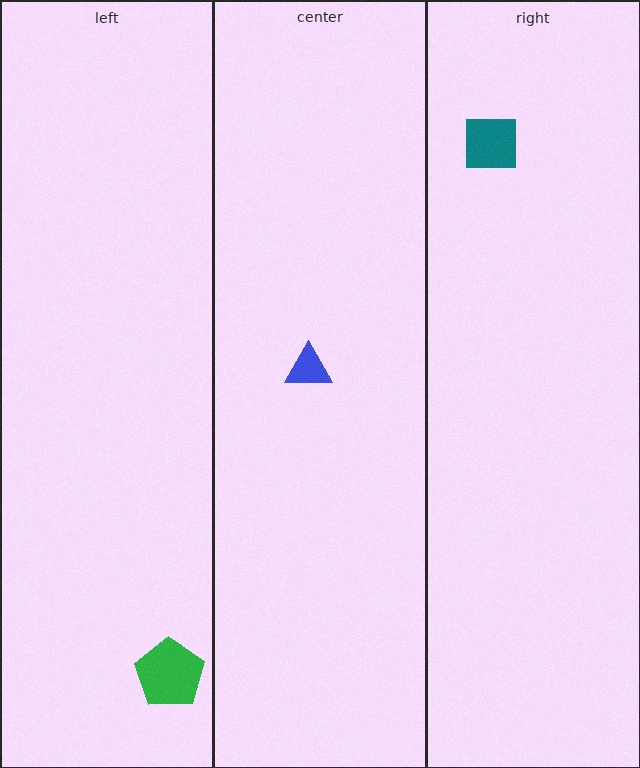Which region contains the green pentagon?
The left region.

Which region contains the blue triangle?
The center region.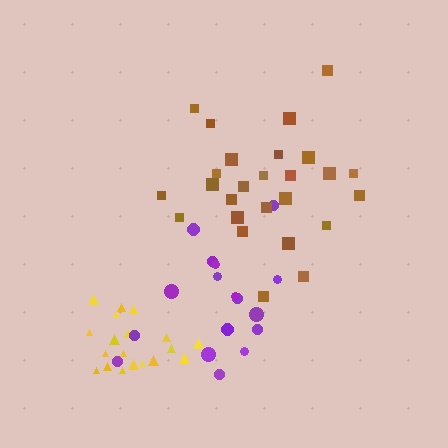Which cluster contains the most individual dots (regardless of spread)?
Brown (26).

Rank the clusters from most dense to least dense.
yellow, brown, purple.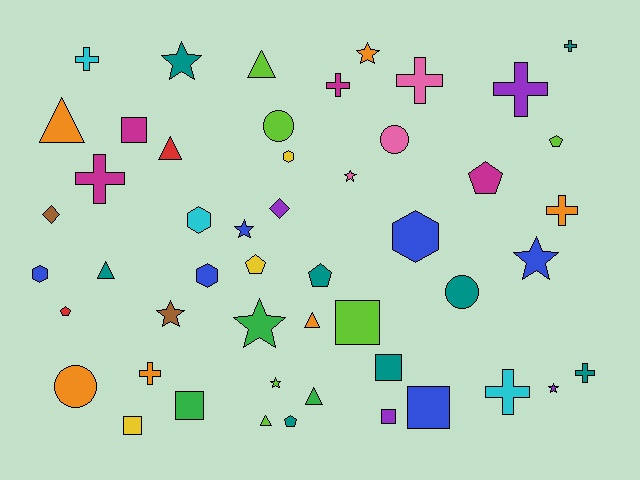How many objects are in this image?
There are 50 objects.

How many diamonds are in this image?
There are 2 diamonds.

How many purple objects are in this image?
There are 4 purple objects.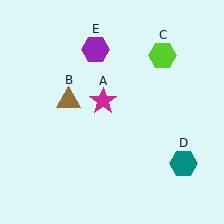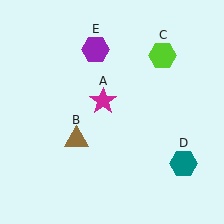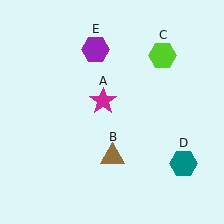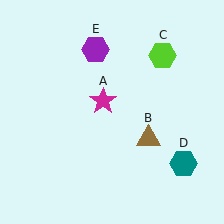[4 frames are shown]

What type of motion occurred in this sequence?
The brown triangle (object B) rotated counterclockwise around the center of the scene.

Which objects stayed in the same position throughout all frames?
Magenta star (object A) and lime hexagon (object C) and teal hexagon (object D) and purple hexagon (object E) remained stationary.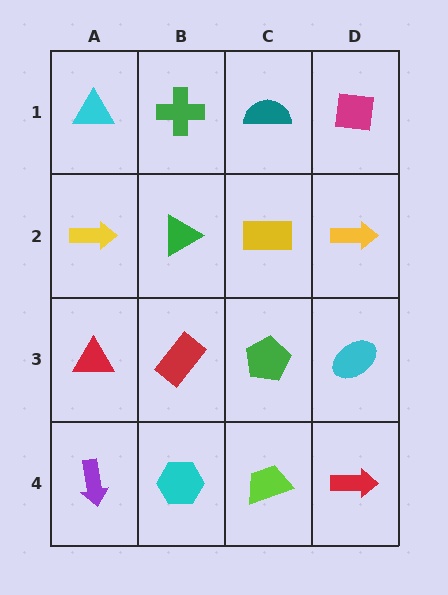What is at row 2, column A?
A yellow arrow.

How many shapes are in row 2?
4 shapes.